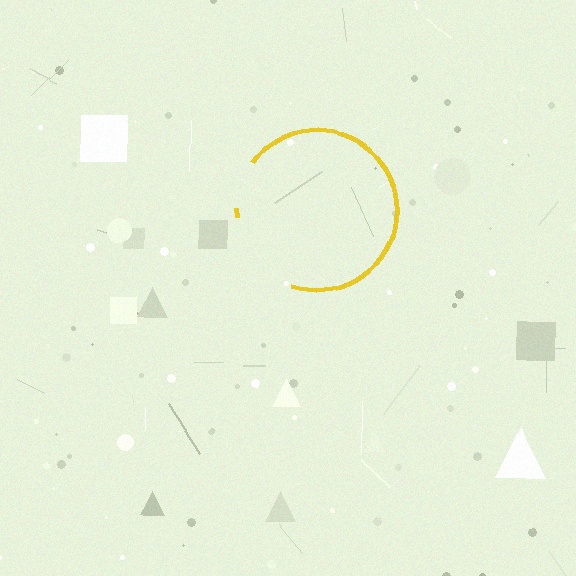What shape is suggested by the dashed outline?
The dashed outline suggests a circle.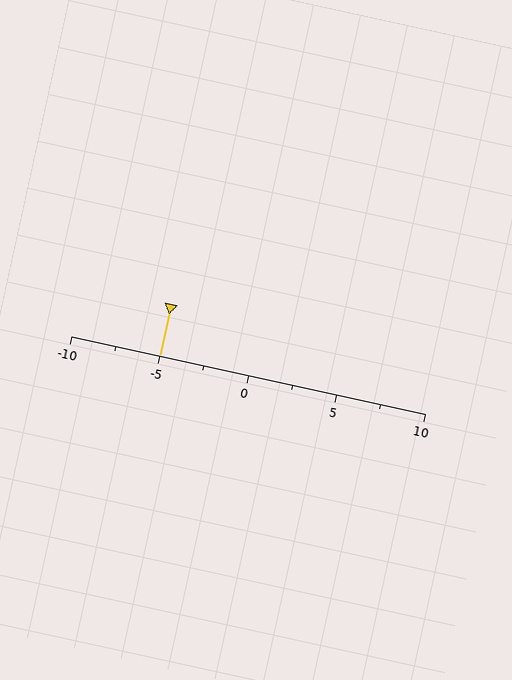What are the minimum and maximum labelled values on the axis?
The axis runs from -10 to 10.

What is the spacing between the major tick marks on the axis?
The major ticks are spaced 5 apart.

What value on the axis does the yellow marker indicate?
The marker indicates approximately -5.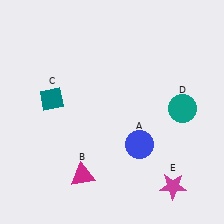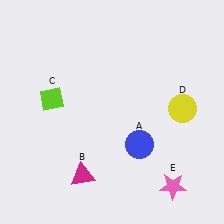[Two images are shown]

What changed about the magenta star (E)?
In Image 1, E is magenta. In Image 2, it changed to pink.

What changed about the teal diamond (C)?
In Image 1, C is teal. In Image 2, it changed to lime.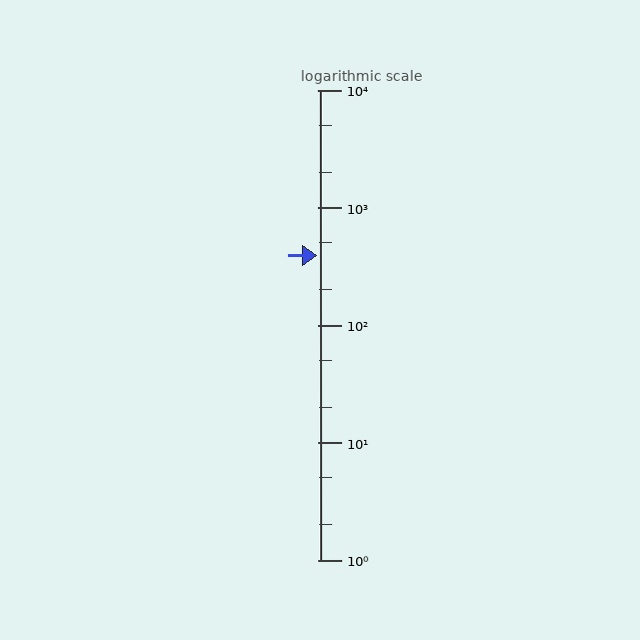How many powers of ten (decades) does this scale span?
The scale spans 4 decades, from 1 to 10000.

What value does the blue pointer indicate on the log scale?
The pointer indicates approximately 390.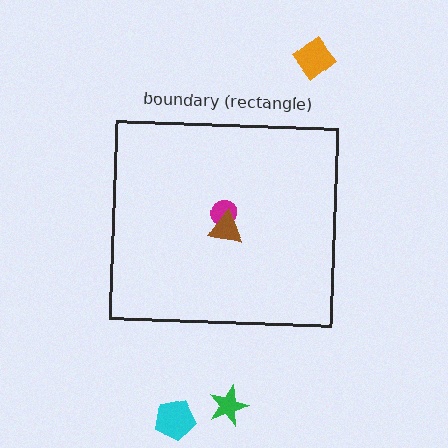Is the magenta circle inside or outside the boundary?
Inside.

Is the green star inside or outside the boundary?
Outside.